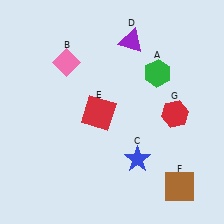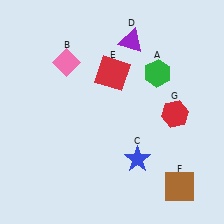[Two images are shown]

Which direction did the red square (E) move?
The red square (E) moved up.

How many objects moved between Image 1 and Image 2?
1 object moved between the two images.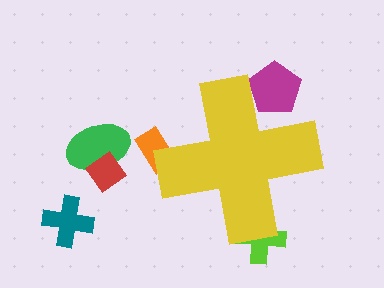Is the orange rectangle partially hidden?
Yes, the orange rectangle is partially hidden behind the yellow cross.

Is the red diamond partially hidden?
No, the red diamond is fully visible.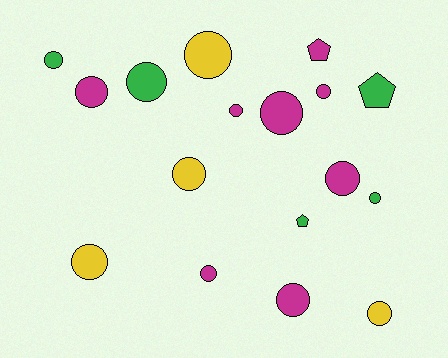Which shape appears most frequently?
Circle, with 14 objects.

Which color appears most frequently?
Magenta, with 8 objects.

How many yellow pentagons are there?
There are no yellow pentagons.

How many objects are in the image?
There are 17 objects.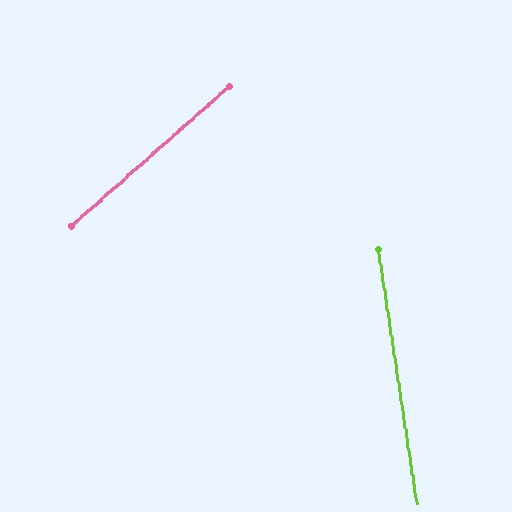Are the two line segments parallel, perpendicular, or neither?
Neither parallel nor perpendicular — they differ by about 57°.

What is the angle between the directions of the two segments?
Approximately 57 degrees.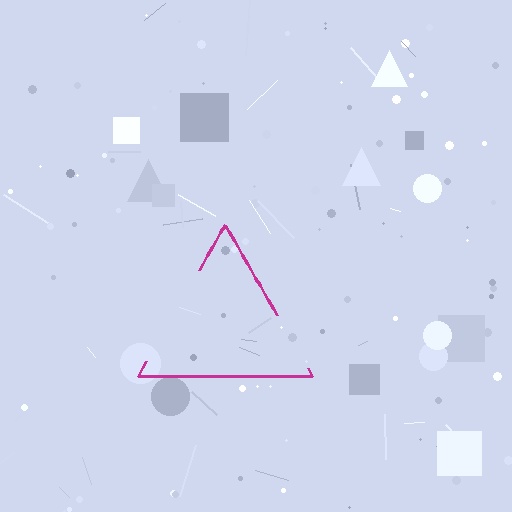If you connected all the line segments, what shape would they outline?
They would outline a triangle.